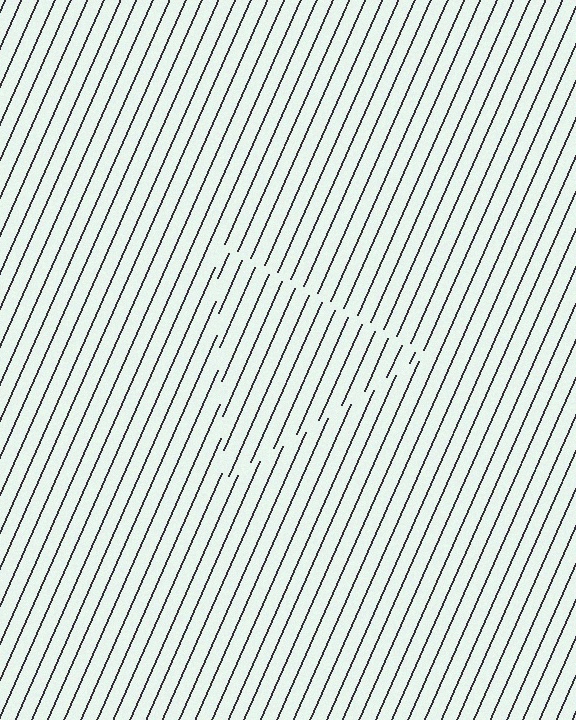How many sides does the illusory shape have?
3 sides — the line-ends trace a triangle.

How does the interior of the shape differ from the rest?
The interior of the shape contains the same grating, shifted by half a period — the contour is defined by the phase discontinuity where line-ends from the inner and outer gratings abut.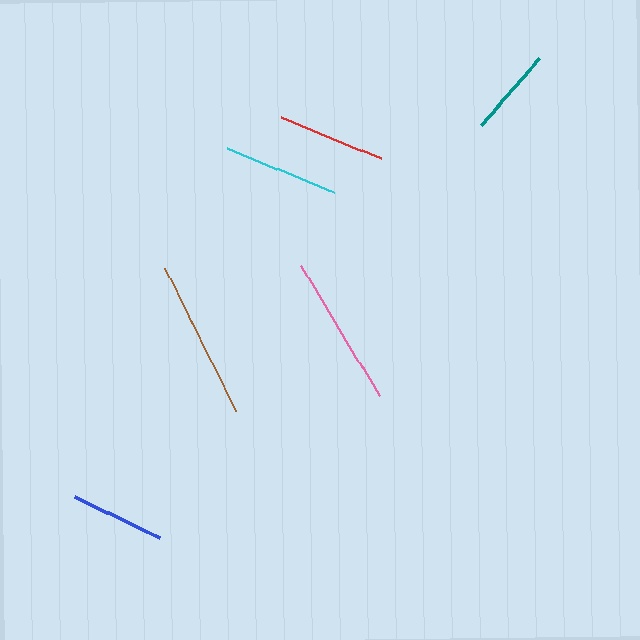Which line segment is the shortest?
The teal line is the shortest at approximately 89 pixels.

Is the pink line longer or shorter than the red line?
The pink line is longer than the red line.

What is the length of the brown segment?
The brown segment is approximately 159 pixels long.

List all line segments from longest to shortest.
From longest to shortest: brown, pink, cyan, red, blue, teal.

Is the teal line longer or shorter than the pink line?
The pink line is longer than the teal line.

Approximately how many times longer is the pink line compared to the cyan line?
The pink line is approximately 1.3 times the length of the cyan line.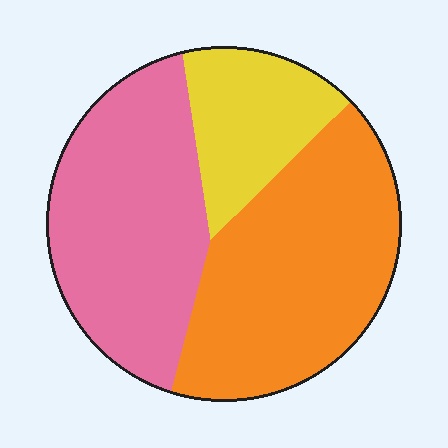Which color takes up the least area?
Yellow, at roughly 20%.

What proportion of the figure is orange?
Orange covers around 45% of the figure.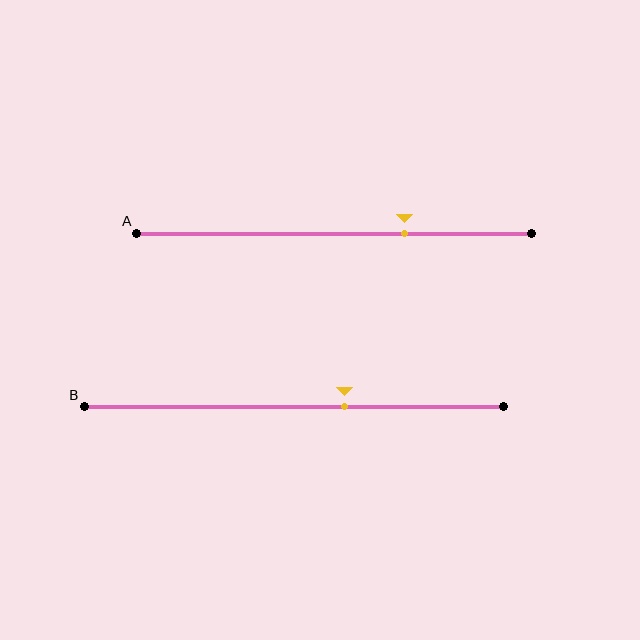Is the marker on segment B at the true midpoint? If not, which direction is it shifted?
No, the marker on segment B is shifted to the right by about 12% of the segment length.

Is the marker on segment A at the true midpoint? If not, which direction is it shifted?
No, the marker on segment A is shifted to the right by about 18% of the segment length.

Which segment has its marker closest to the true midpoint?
Segment B has its marker closest to the true midpoint.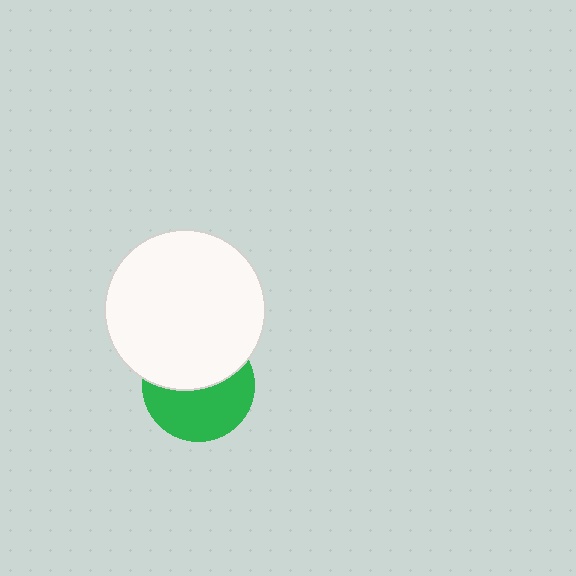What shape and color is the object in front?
The object in front is a white circle.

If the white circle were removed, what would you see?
You would see the complete green circle.